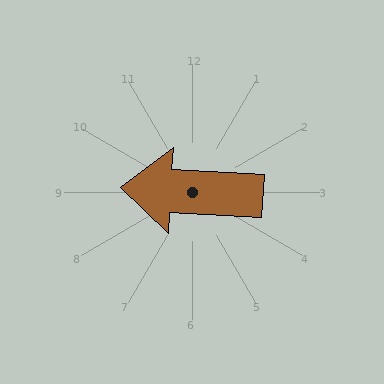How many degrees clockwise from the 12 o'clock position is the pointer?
Approximately 273 degrees.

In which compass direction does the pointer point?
West.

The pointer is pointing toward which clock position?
Roughly 9 o'clock.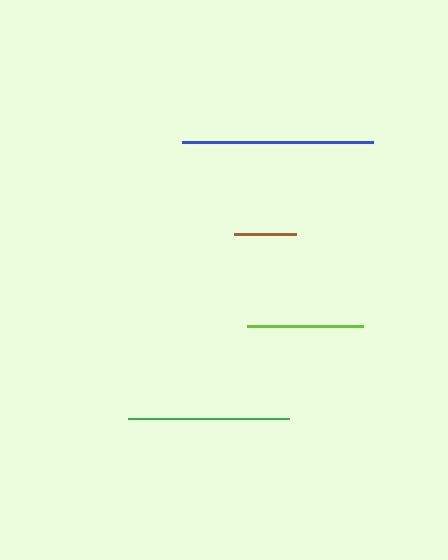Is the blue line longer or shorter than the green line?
The blue line is longer than the green line.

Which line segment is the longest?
The blue line is the longest at approximately 191 pixels.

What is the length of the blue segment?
The blue segment is approximately 191 pixels long.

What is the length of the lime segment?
The lime segment is approximately 116 pixels long.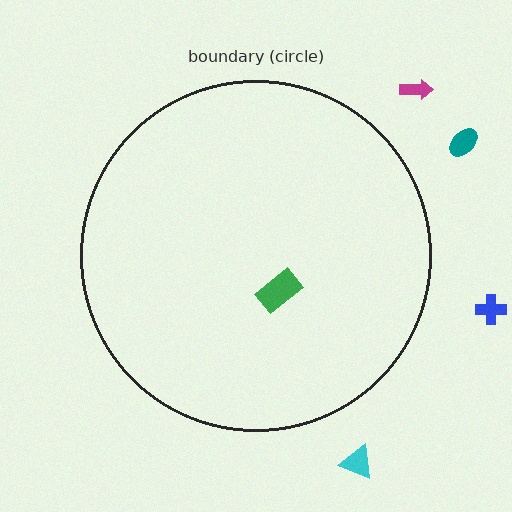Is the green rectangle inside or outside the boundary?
Inside.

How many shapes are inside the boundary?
1 inside, 4 outside.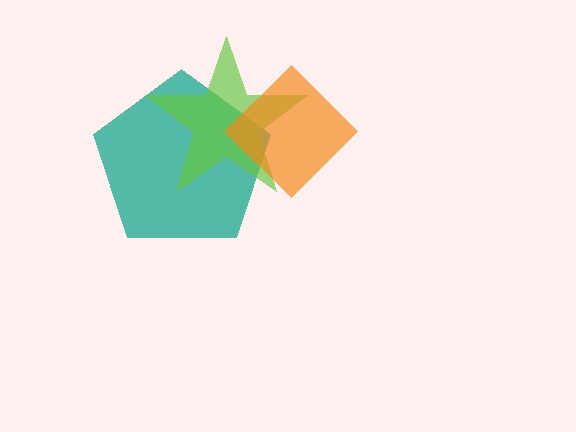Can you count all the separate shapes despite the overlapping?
Yes, there are 3 separate shapes.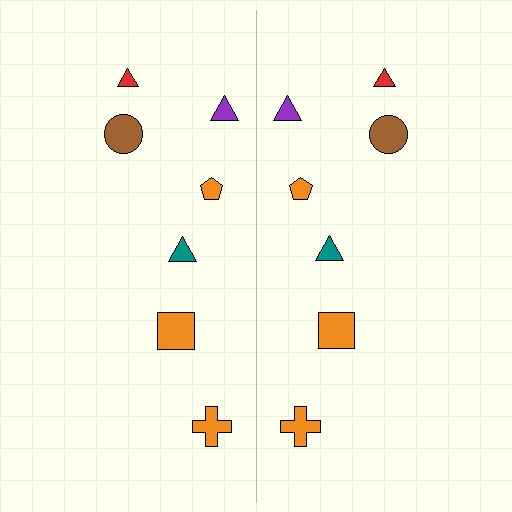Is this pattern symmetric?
Yes, this pattern has bilateral (reflection) symmetry.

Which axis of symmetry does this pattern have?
The pattern has a vertical axis of symmetry running through the center of the image.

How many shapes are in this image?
There are 14 shapes in this image.